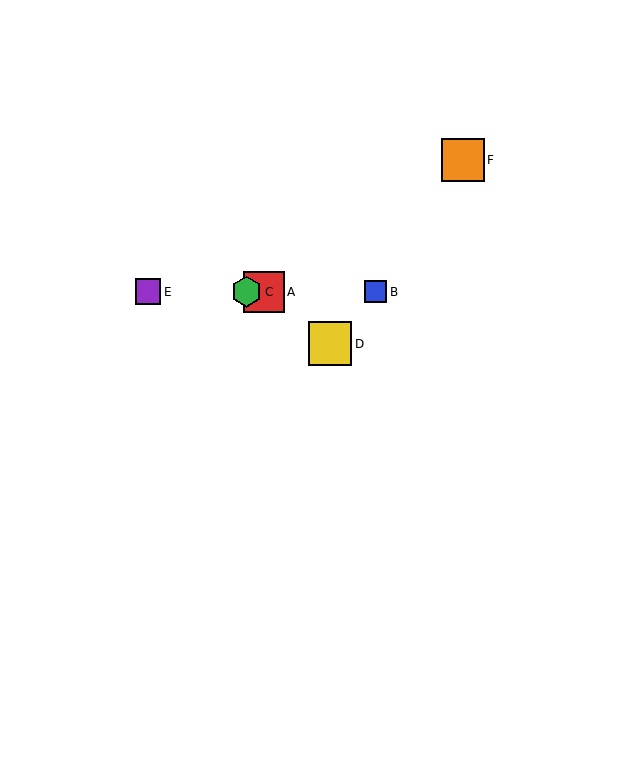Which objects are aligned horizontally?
Objects A, B, C, E are aligned horizontally.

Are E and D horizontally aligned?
No, E is at y≈292 and D is at y≈344.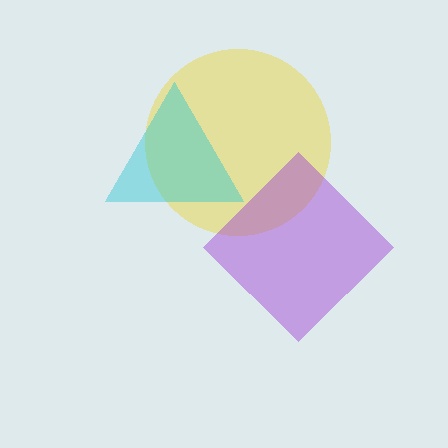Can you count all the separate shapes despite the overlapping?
Yes, there are 3 separate shapes.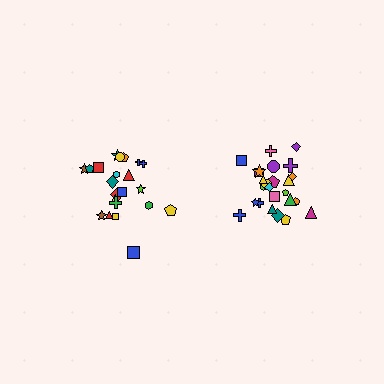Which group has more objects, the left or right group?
The right group.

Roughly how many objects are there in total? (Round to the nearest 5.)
Roughly 45 objects in total.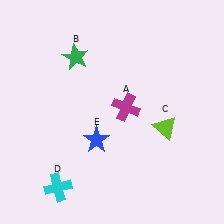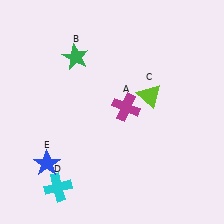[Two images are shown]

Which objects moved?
The objects that moved are: the lime triangle (C), the blue star (E).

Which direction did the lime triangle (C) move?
The lime triangle (C) moved up.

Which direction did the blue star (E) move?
The blue star (E) moved left.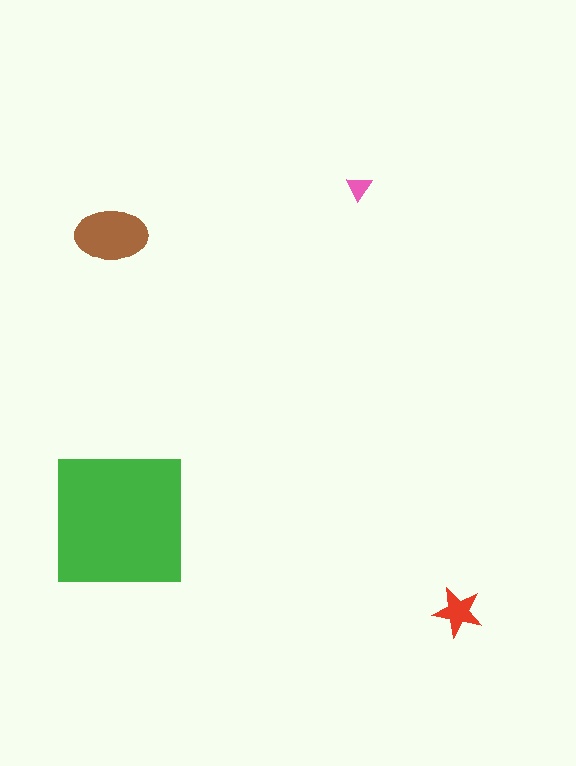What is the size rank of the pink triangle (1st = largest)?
4th.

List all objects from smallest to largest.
The pink triangle, the red star, the brown ellipse, the green square.